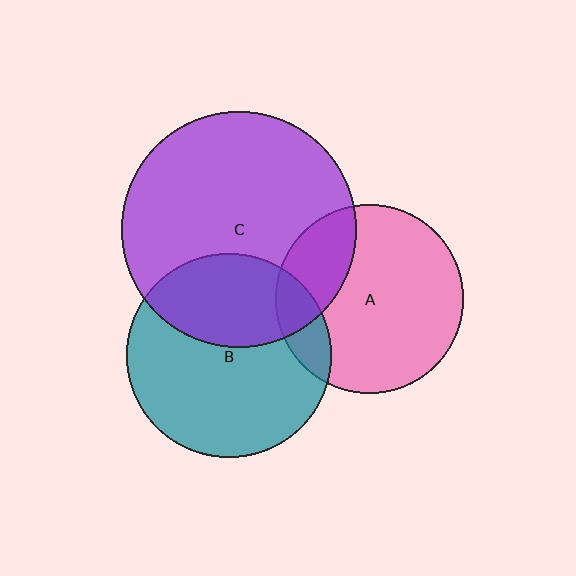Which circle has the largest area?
Circle C (purple).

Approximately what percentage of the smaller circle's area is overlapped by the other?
Approximately 35%.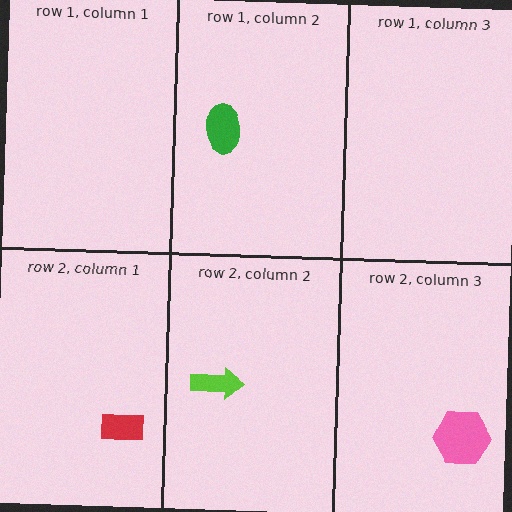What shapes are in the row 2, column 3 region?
The pink hexagon.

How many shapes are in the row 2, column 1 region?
1.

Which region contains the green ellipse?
The row 1, column 2 region.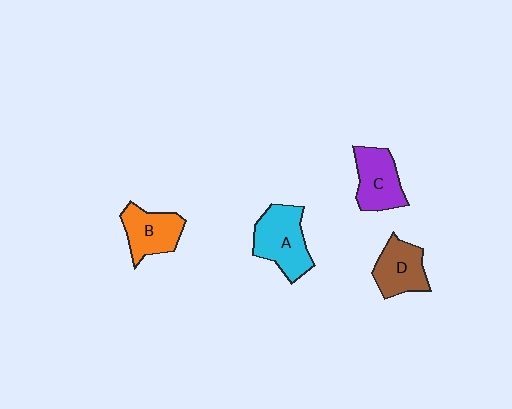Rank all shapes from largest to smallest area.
From largest to smallest: A (cyan), C (purple), B (orange), D (brown).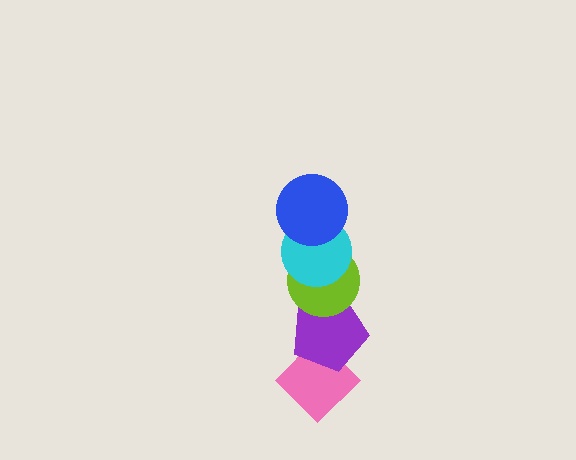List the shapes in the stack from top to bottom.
From top to bottom: the blue circle, the cyan circle, the lime circle, the purple pentagon, the pink diamond.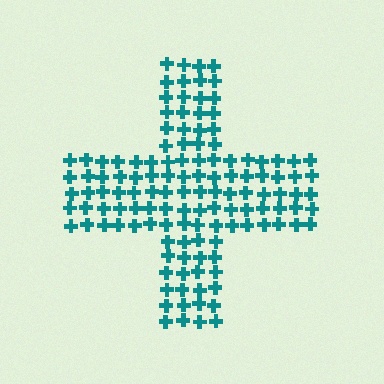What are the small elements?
The small elements are crosses.